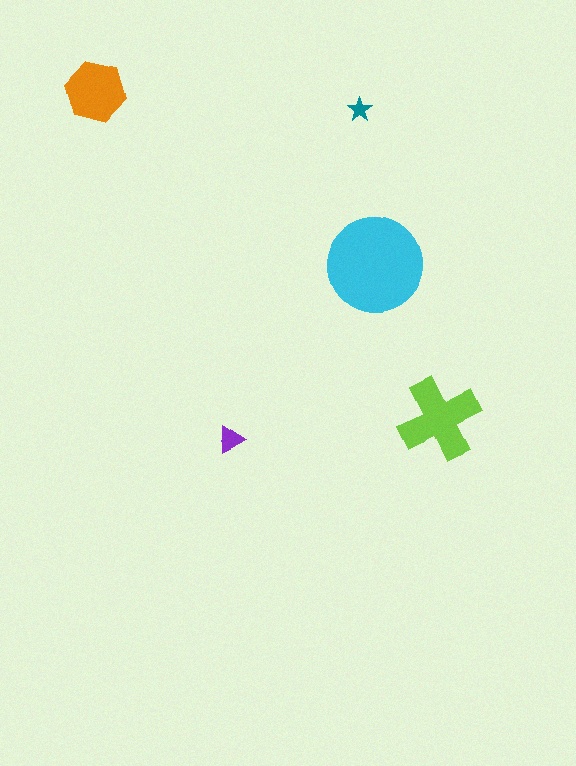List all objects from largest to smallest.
The cyan circle, the lime cross, the orange hexagon, the purple triangle, the teal star.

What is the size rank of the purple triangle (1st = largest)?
4th.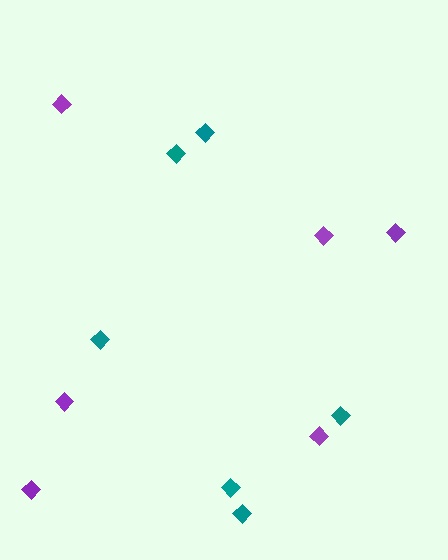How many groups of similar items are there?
There are 2 groups: one group of teal diamonds (6) and one group of purple diamonds (6).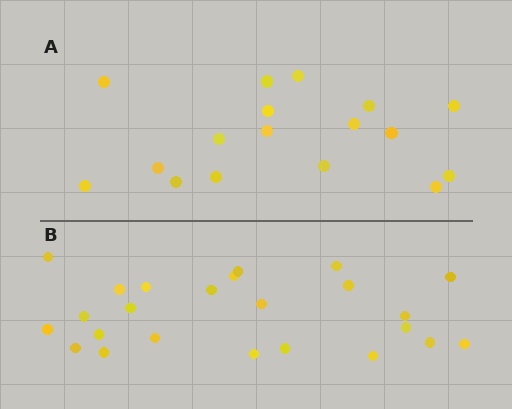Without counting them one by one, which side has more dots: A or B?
Region B (the bottom region) has more dots.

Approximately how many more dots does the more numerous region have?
Region B has roughly 8 or so more dots than region A.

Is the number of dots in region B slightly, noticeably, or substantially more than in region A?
Region B has noticeably more, but not dramatically so. The ratio is roughly 1.4 to 1.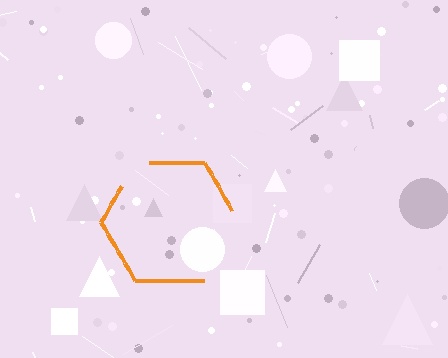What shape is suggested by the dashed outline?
The dashed outline suggests a hexagon.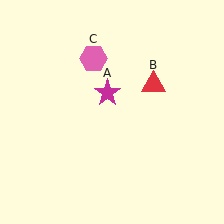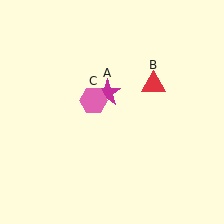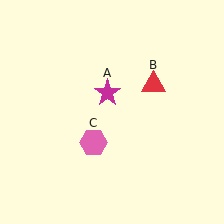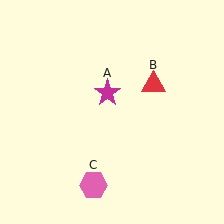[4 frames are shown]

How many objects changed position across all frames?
1 object changed position: pink hexagon (object C).